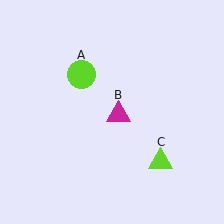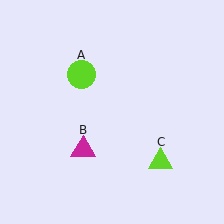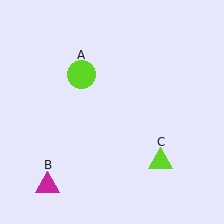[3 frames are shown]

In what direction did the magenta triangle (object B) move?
The magenta triangle (object B) moved down and to the left.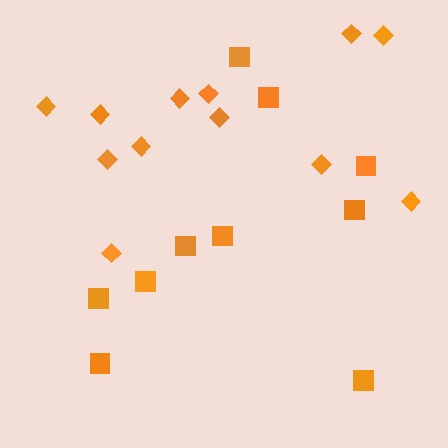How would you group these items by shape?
There are 2 groups: one group of squares (10) and one group of diamonds (12).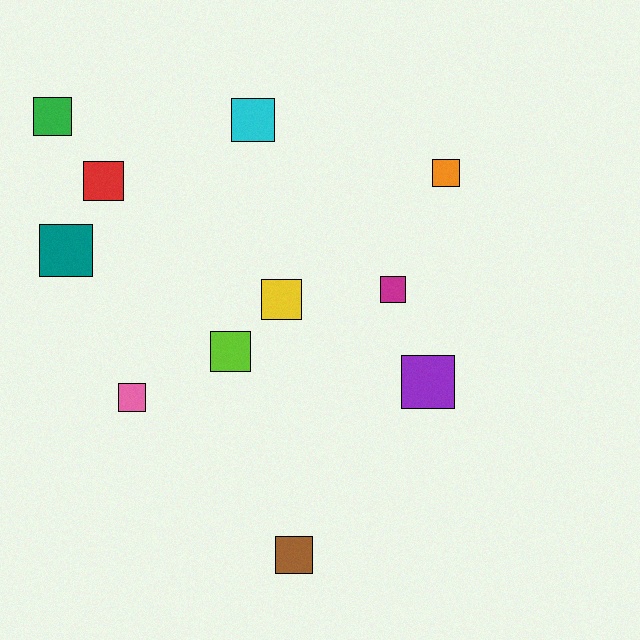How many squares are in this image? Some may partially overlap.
There are 11 squares.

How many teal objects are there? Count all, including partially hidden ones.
There is 1 teal object.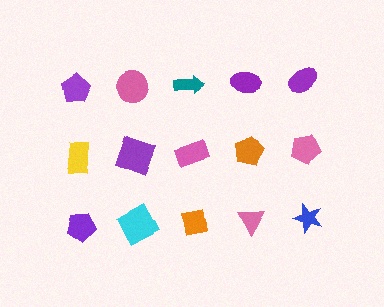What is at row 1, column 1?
A purple pentagon.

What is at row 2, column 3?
A pink rectangle.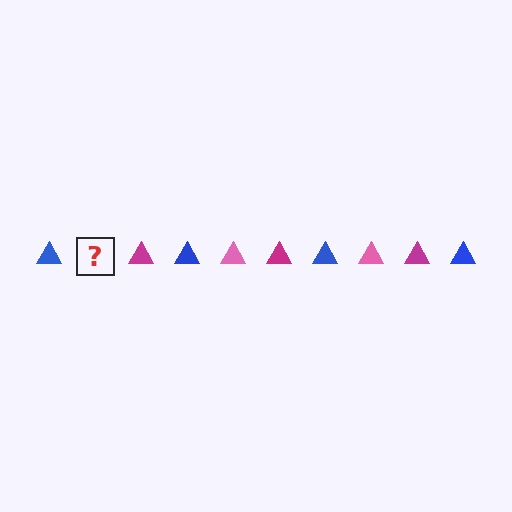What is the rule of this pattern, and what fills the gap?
The rule is that the pattern cycles through blue, pink, magenta triangles. The gap should be filled with a pink triangle.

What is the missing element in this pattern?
The missing element is a pink triangle.